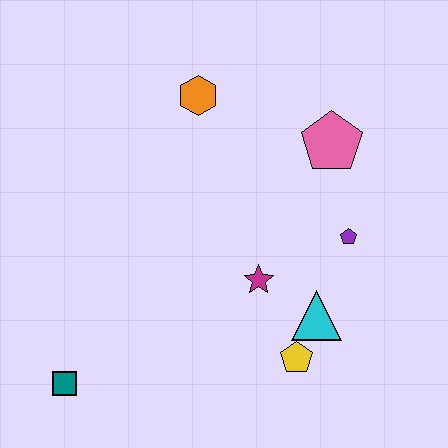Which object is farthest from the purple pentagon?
The teal square is farthest from the purple pentagon.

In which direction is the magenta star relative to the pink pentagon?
The magenta star is below the pink pentagon.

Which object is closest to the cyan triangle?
The yellow pentagon is closest to the cyan triangle.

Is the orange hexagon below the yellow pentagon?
No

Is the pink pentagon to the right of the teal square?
Yes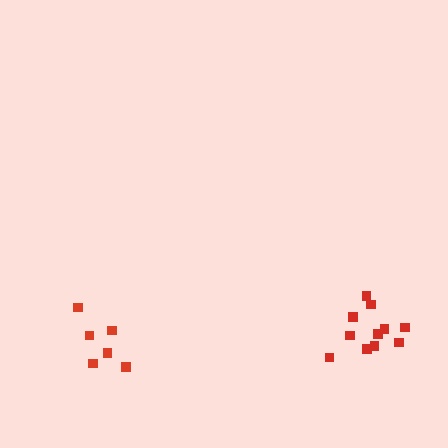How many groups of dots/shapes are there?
There are 2 groups.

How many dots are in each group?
Group 1: 6 dots, Group 2: 12 dots (18 total).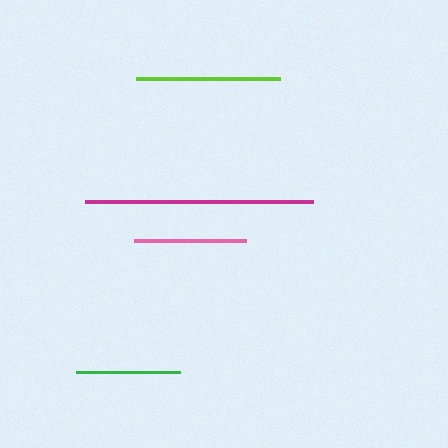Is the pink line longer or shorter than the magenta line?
The magenta line is longer than the pink line.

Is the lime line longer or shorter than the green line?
The lime line is longer than the green line.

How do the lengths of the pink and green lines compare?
The pink and green lines are approximately the same length.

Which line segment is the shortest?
The green line is the shortest at approximately 104 pixels.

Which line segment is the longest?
The magenta line is the longest at approximately 228 pixels.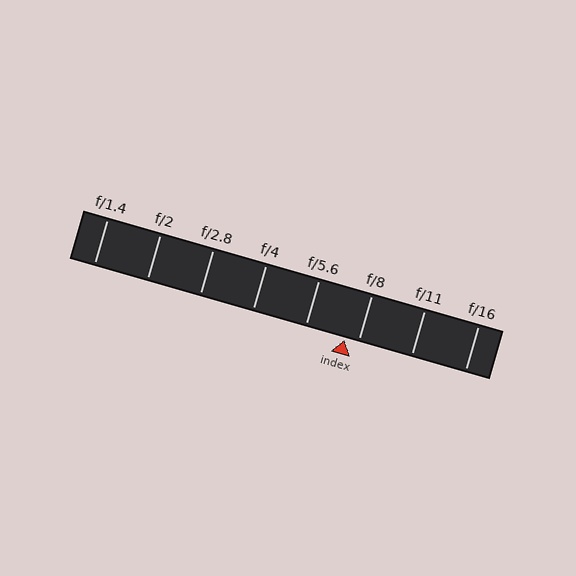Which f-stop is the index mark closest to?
The index mark is closest to f/8.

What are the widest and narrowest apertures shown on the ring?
The widest aperture shown is f/1.4 and the narrowest is f/16.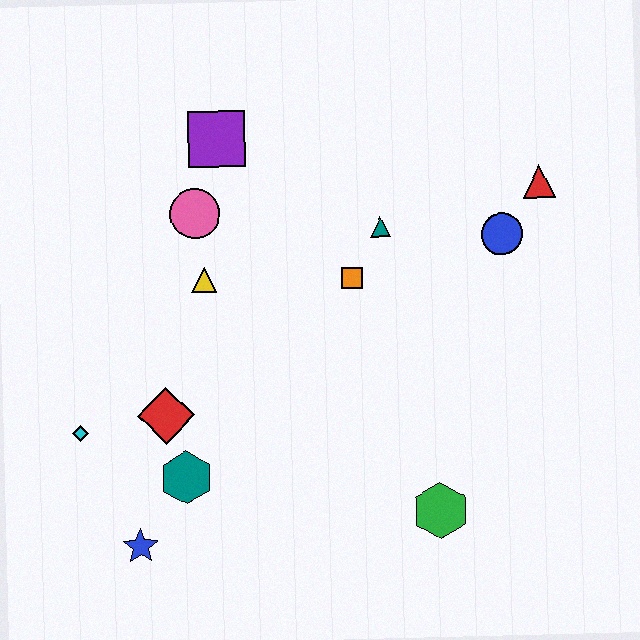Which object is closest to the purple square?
The pink circle is closest to the purple square.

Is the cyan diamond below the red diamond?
Yes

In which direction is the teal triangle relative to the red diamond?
The teal triangle is to the right of the red diamond.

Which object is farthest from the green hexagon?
The purple square is farthest from the green hexagon.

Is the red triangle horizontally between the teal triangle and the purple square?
No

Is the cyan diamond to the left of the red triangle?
Yes